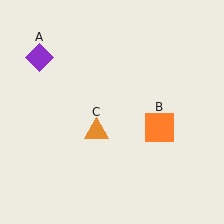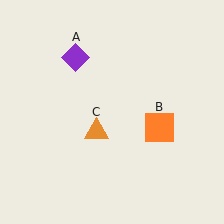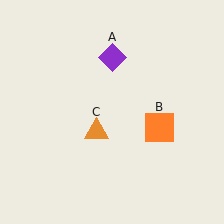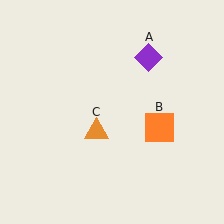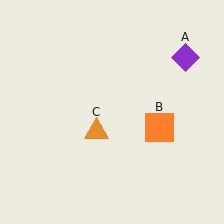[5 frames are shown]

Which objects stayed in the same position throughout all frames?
Orange square (object B) and orange triangle (object C) remained stationary.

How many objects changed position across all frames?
1 object changed position: purple diamond (object A).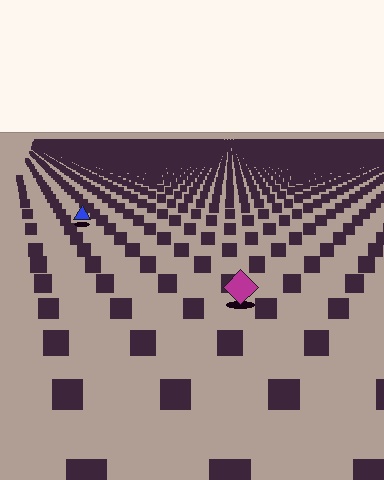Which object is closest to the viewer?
The magenta diamond is closest. The texture marks near it are larger and more spread out.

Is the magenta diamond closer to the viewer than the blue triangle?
Yes. The magenta diamond is closer — you can tell from the texture gradient: the ground texture is coarser near it.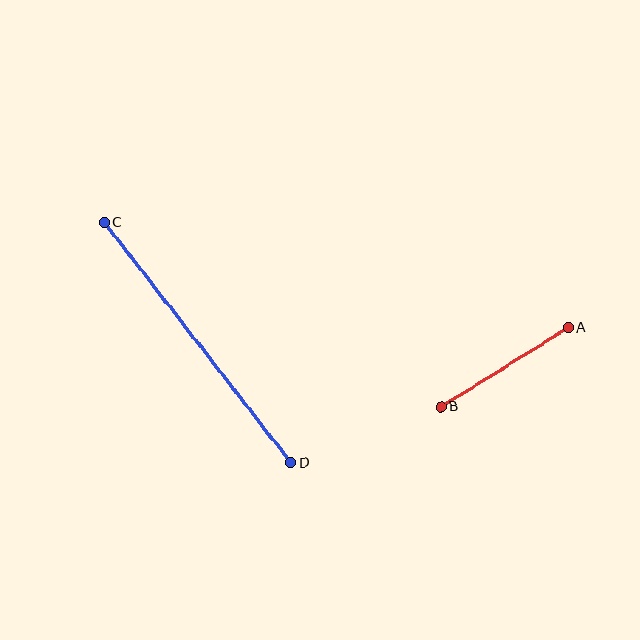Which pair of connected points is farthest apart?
Points C and D are farthest apart.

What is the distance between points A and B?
The distance is approximately 150 pixels.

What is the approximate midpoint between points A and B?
The midpoint is at approximately (505, 367) pixels.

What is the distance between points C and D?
The distance is approximately 304 pixels.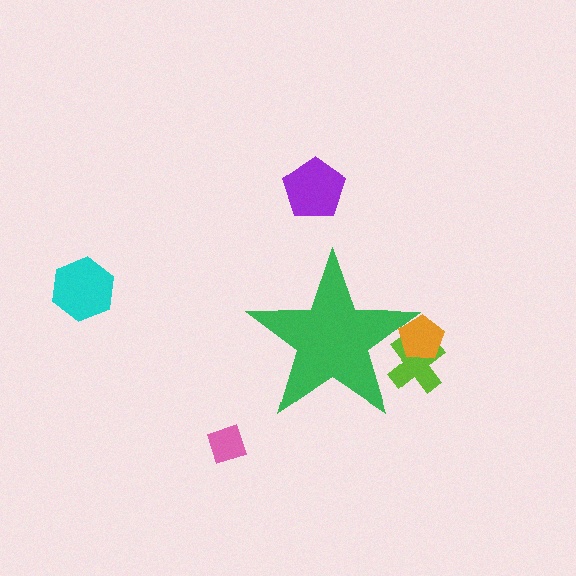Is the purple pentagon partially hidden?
No, the purple pentagon is fully visible.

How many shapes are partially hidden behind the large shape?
2 shapes are partially hidden.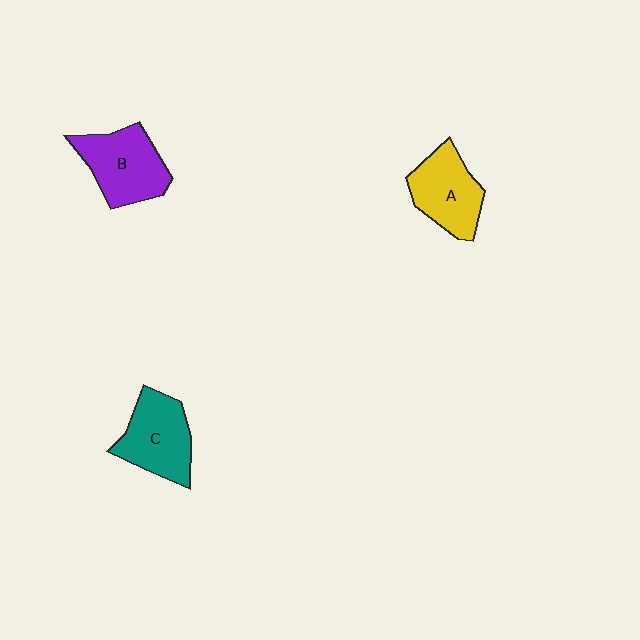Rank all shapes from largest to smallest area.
From largest to smallest: B (purple), C (teal), A (yellow).